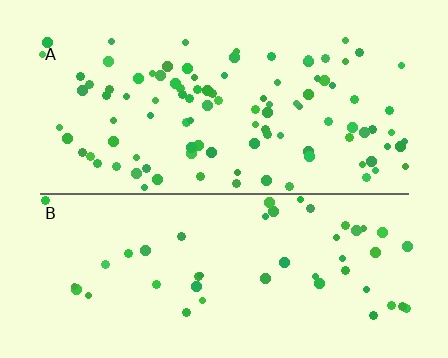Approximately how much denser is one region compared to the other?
Approximately 2.1× — region A over region B.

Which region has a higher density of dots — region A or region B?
A (the top).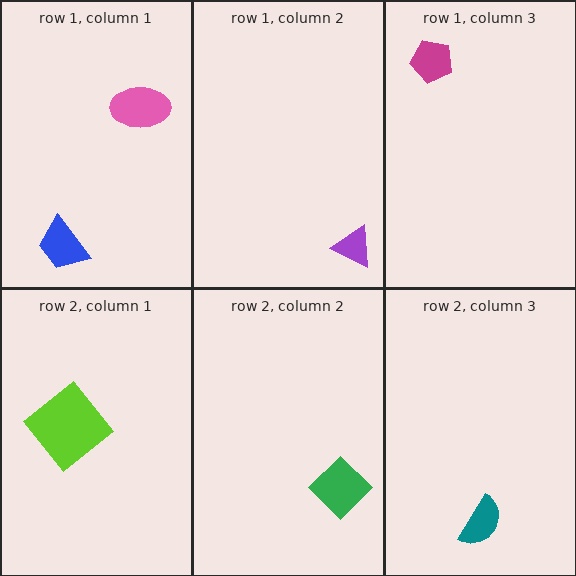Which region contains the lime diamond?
The row 2, column 1 region.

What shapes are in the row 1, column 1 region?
The pink ellipse, the blue trapezoid.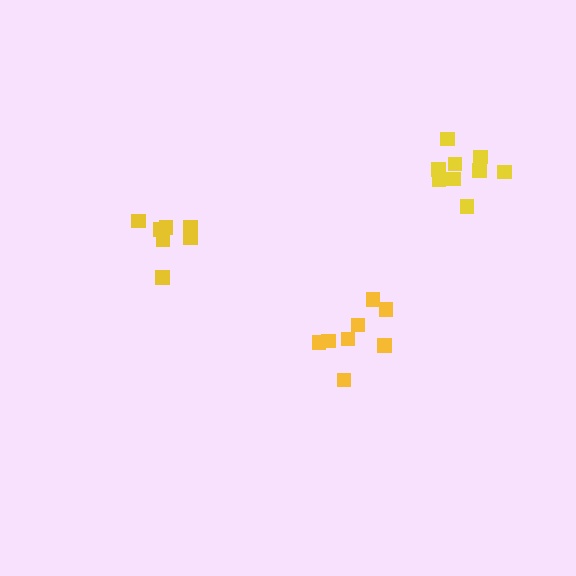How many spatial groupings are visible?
There are 3 spatial groupings.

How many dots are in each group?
Group 1: 8 dots, Group 2: 9 dots, Group 3: 7 dots (24 total).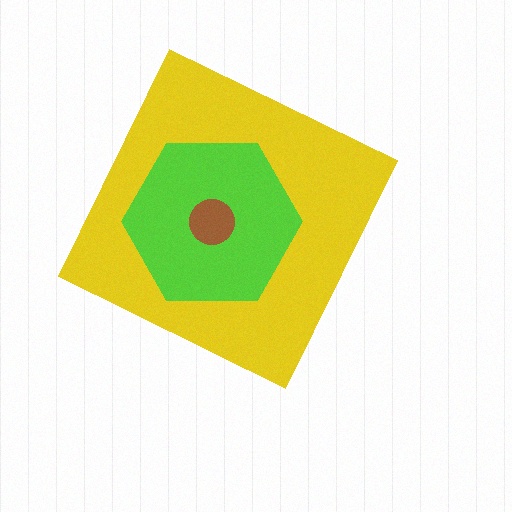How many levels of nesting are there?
3.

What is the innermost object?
The brown circle.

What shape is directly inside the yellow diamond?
The lime hexagon.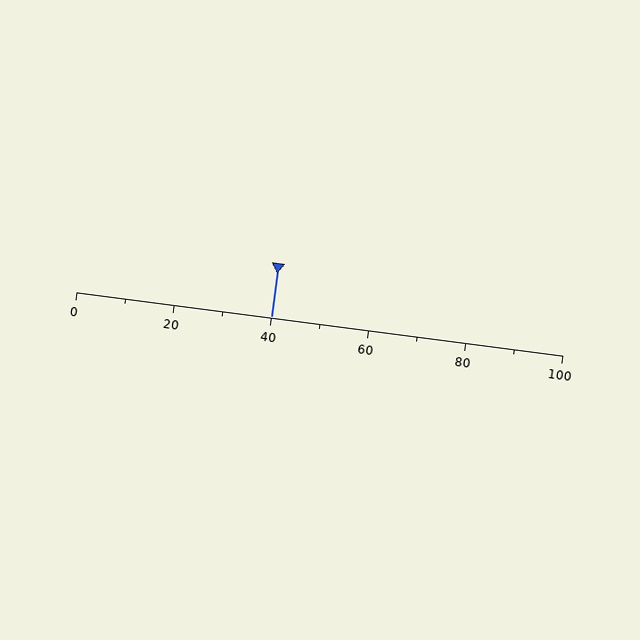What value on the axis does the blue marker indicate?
The marker indicates approximately 40.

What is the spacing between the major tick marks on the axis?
The major ticks are spaced 20 apart.